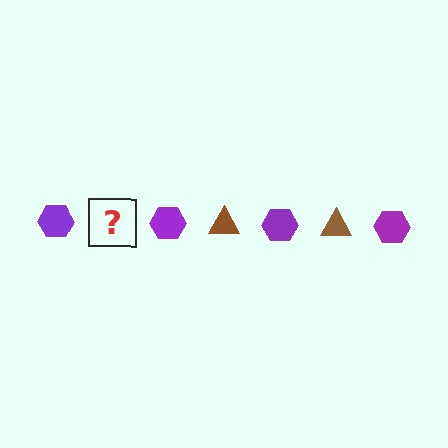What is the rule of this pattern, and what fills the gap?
The rule is that the pattern alternates between purple hexagon and brown triangle. The gap should be filled with a brown triangle.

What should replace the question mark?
The question mark should be replaced with a brown triangle.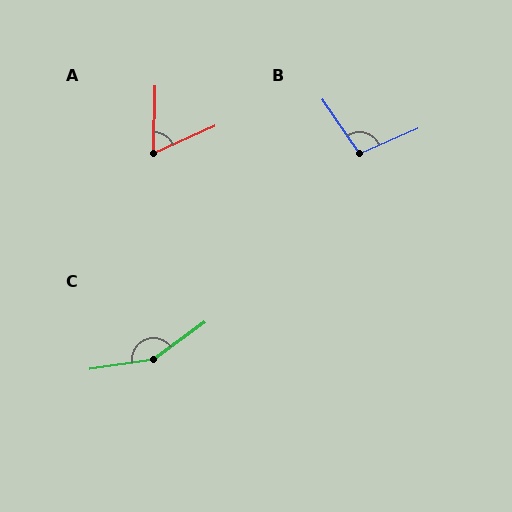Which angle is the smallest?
A, at approximately 65 degrees.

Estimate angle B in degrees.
Approximately 101 degrees.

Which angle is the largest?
C, at approximately 153 degrees.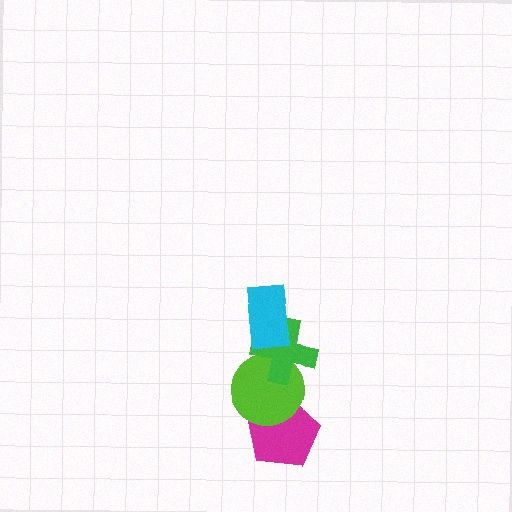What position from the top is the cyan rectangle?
The cyan rectangle is 1st from the top.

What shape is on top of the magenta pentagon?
The lime circle is on top of the magenta pentagon.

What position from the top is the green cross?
The green cross is 2nd from the top.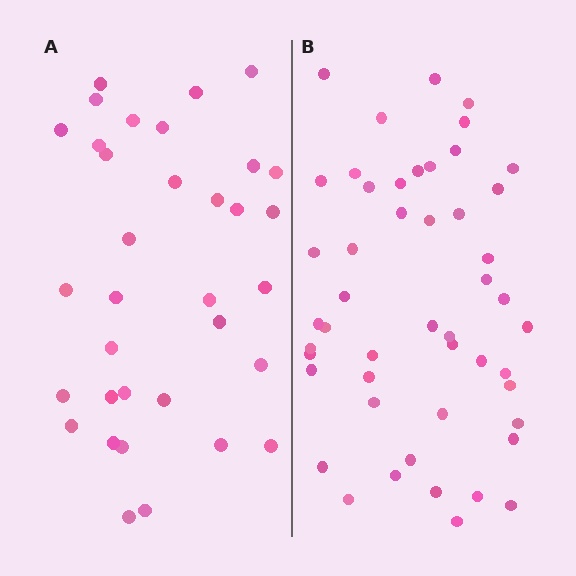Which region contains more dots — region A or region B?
Region B (the right region) has more dots.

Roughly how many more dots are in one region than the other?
Region B has approximately 15 more dots than region A.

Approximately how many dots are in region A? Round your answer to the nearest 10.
About 30 dots. (The exact count is 34, which rounds to 30.)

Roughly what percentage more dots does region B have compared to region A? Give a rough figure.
About 45% more.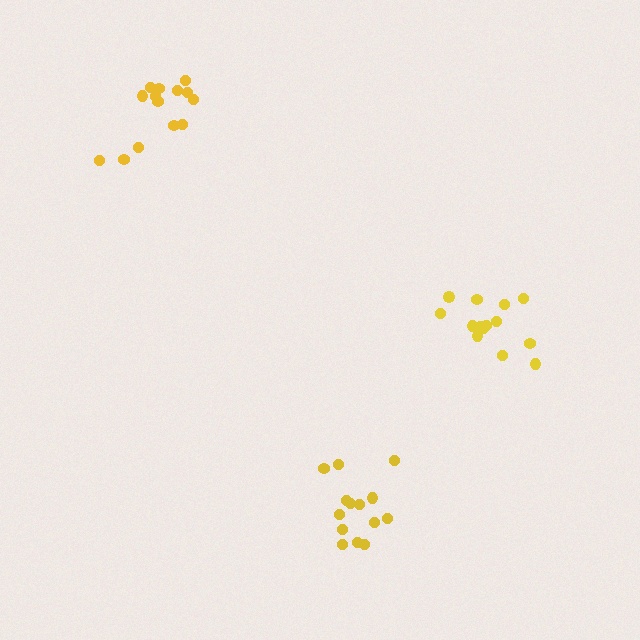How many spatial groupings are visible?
There are 3 spatial groupings.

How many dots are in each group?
Group 1: 14 dots, Group 2: 14 dots, Group 3: 14 dots (42 total).